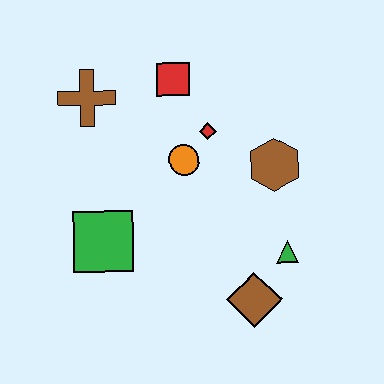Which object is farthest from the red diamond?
The brown diamond is farthest from the red diamond.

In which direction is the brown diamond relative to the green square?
The brown diamond is to the right of the green square.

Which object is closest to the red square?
The red diamond is closest to the red square.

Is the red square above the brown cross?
Yes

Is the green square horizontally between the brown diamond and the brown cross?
Yes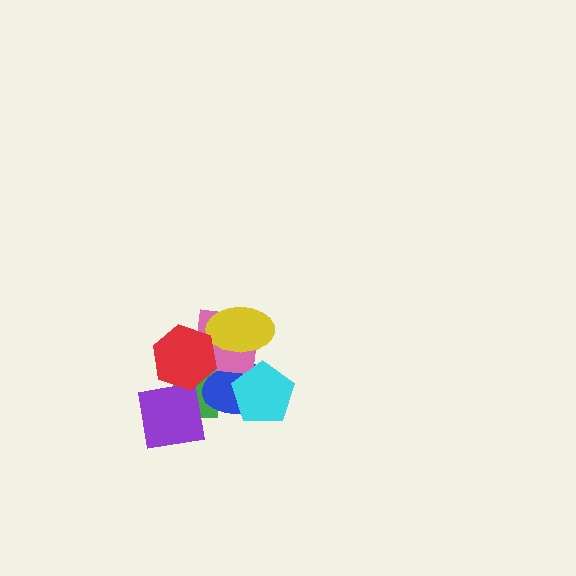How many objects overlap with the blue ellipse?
5 objects overlap with the blue ellipse.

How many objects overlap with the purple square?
2 objects overlap with the purple square.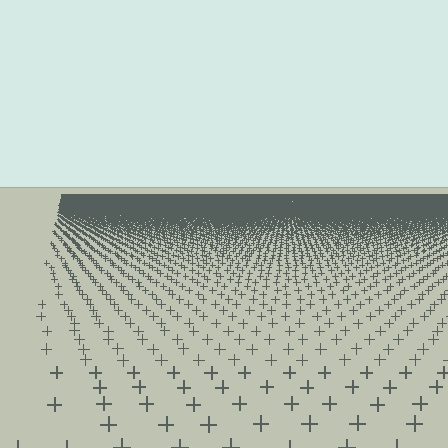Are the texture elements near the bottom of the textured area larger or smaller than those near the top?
Larger. Near the bottom, elements are closer to the viewer and appear at a bigger on-screen size.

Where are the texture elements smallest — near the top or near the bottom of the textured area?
Near the top.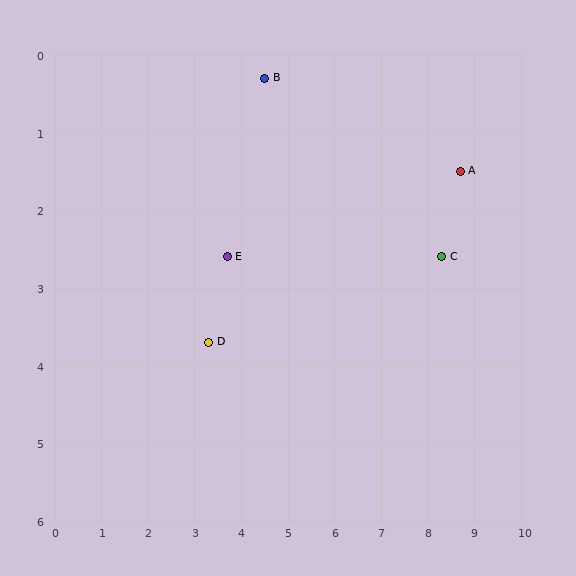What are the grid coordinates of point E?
Point E is at approximately (3.7, 2.6).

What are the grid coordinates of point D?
Point D is at approximately (3.3, 3.7).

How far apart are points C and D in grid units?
Points C and D are about 5.1 grid units apart.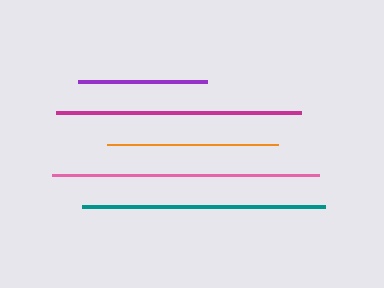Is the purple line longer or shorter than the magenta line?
The magenta line is longer than the purple line.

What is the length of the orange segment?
The orange segment is approximately 171 pixels long.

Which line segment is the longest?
The pink line is the longest at approximately 268 pixels.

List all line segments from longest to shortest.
From longest to shortest: pink, magenta, teal, orange, purple.